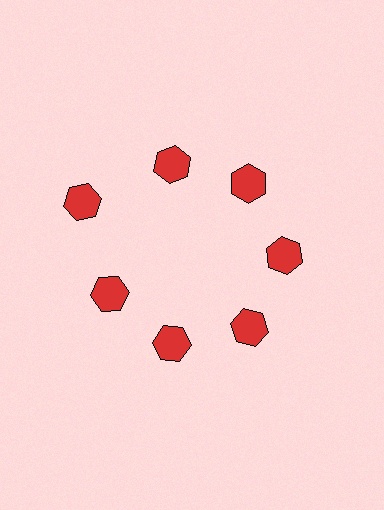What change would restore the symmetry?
The symmetry would be restored by moving it inward, back onto the ring so that all 7 hexagons sit at equal angles and equal distance from the center.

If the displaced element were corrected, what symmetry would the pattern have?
It would have 7-fold rotational symmetry — the pattern would map onto itself every 51 degrees.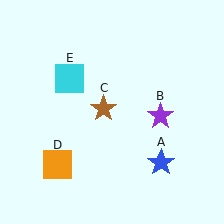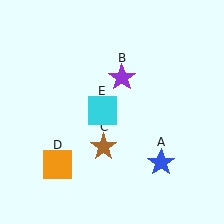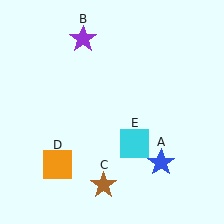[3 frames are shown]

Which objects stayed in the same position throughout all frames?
Blue star (object A) and orange square (object D) remained stationary.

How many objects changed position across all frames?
3 objects changed position: purple star (object B), brown star (object C), cyan square (object E).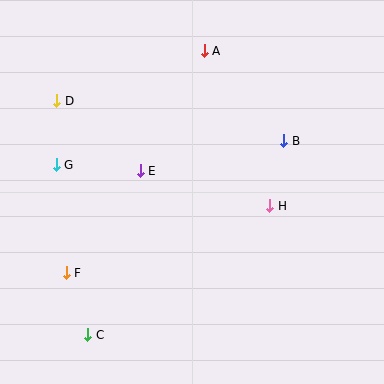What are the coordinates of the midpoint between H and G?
The midpoint between H and G is at (163, 185).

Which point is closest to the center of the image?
Point E at (140, 171) is closest to the center.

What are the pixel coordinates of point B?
Point B is at (284, 141).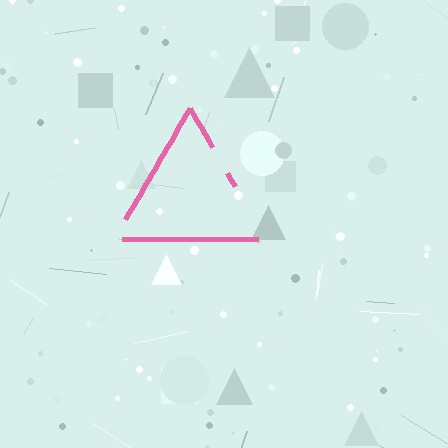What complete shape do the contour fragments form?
The contour fragments form a triangle.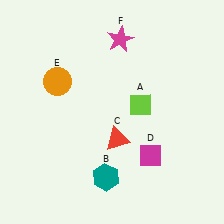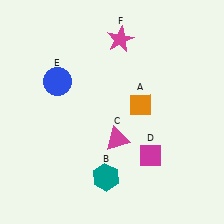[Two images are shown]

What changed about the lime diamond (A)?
In Image 1, A is lime. In Image 2, it changed to orange.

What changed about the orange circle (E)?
In Image 1, E is orange. In Image 2, it changed to blue.